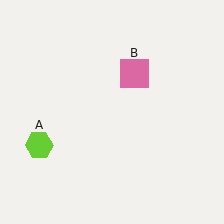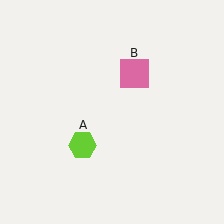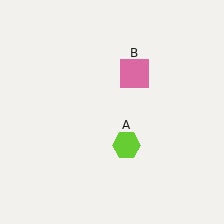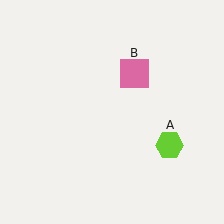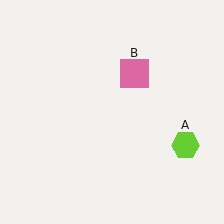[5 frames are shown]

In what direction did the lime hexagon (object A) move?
The lime hexagon (object A) moved right.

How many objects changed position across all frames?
1 object changed position: lime hexagon (object A).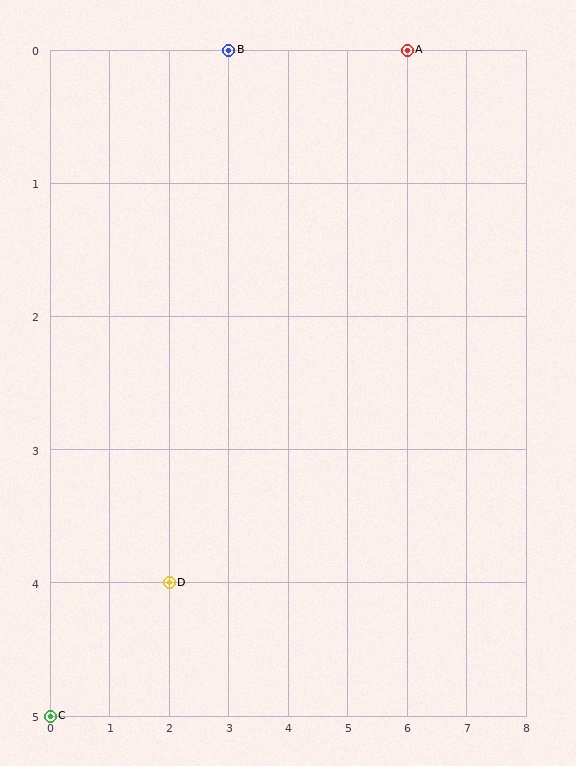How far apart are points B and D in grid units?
Points B and D are 1 column and 4 rows apart (about 4.1 grid units diagonally).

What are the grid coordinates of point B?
Point B is at grid coordinates (3, 0).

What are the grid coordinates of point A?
Point A is at grid coordinates (6, 0).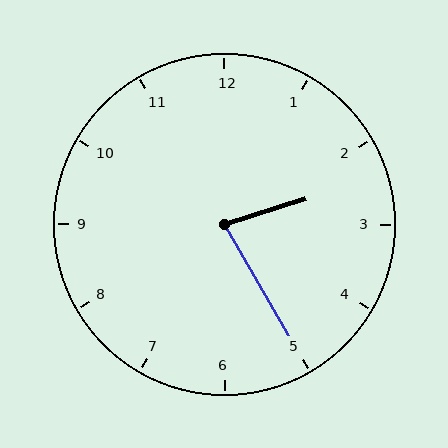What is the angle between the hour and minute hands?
Approximately 78 degrees.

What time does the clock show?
2:25.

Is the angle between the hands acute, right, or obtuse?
It is acute.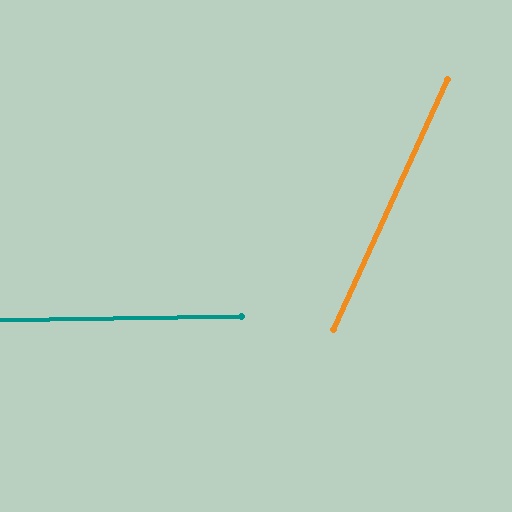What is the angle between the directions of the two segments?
Approximately 65 degrees.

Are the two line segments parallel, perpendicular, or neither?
Neither parallel nor perpendicular — they differ by about 65°.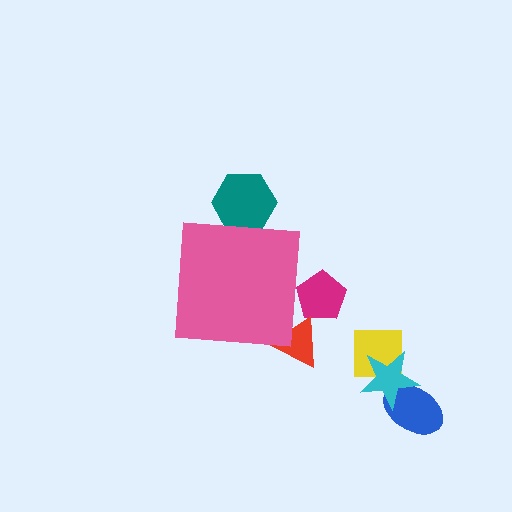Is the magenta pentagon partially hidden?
Yes, the magenta pentagon is partially hidden behind the pink square.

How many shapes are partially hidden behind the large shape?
3 shapes are partially hidden.